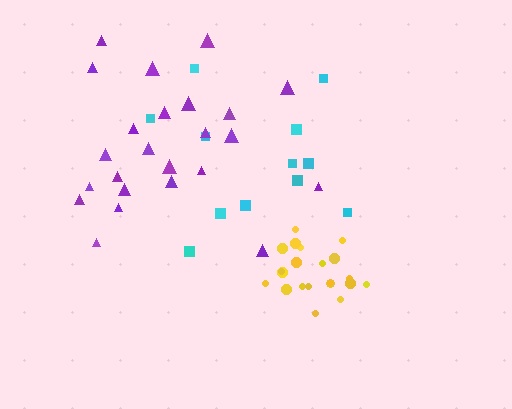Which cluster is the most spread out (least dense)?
Cyan.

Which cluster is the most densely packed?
Yellow.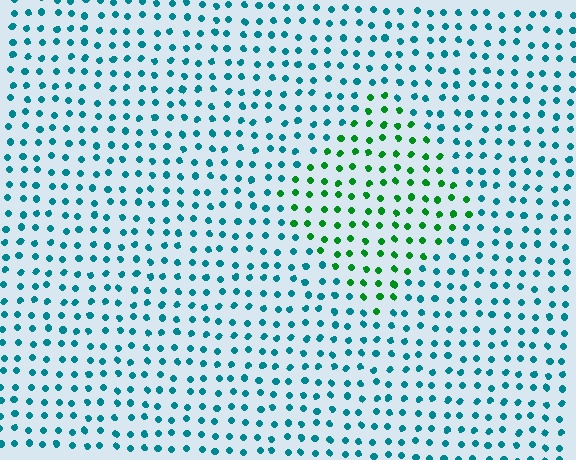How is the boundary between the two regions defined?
The boundary is defined purely by a slight shift in hue (about 52 degrees). Spacing, size, and orientation are identical on both sides.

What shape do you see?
I see a diamond.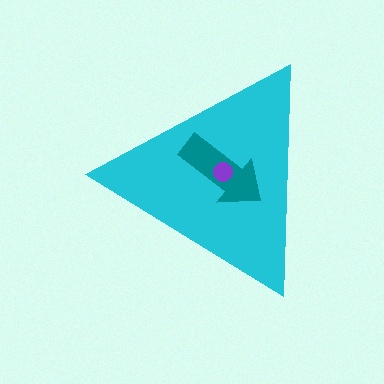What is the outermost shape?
The cyan triangle.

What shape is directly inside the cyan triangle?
The teal arrow.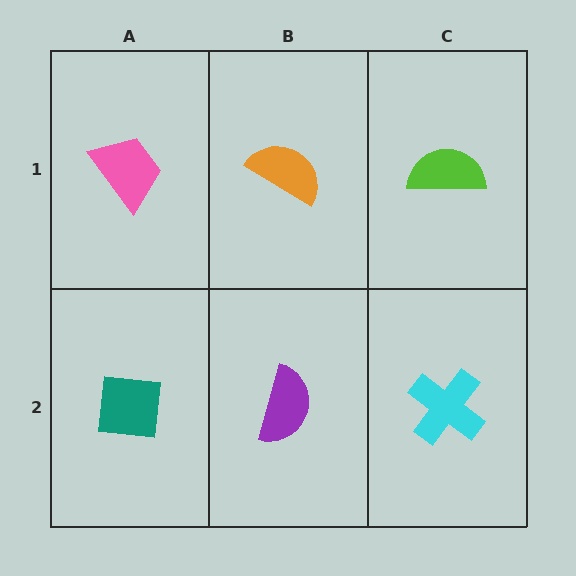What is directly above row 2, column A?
A pink trapezoid.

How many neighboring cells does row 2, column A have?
2.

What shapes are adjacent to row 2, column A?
A pink trapezoid (row 1, column A), a purple semicircle (row 2, column B).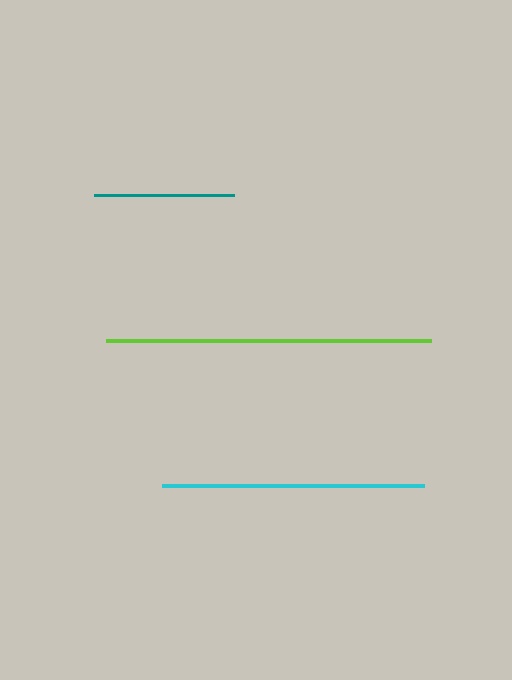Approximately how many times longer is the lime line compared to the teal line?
The lime line is approximately 2.3 times the length of the teal line.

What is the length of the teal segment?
The teal segment is approximately 141 pixels long.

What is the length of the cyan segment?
The cyan segment is approximately 262 pixels long.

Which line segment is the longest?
The lime line is the longest at approximately 325 pixels.